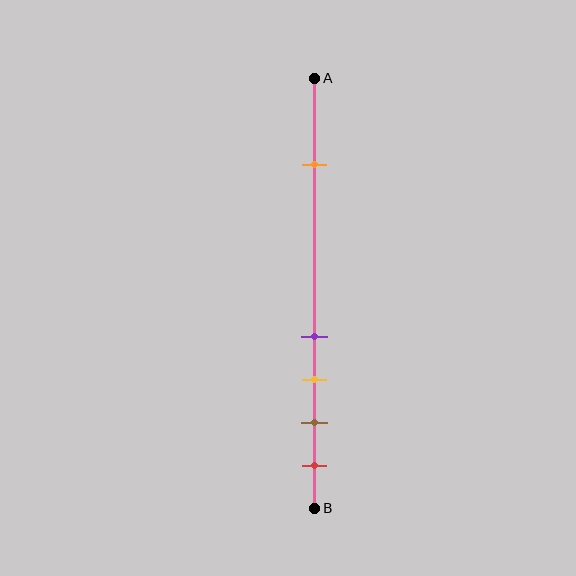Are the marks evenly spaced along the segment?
No, the marks are not evenly spaced.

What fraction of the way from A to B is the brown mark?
The brown mark is approximately 80% (0.8) of the way from A to B.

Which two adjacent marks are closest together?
The purple and yellow marks are the closest adjacent pair.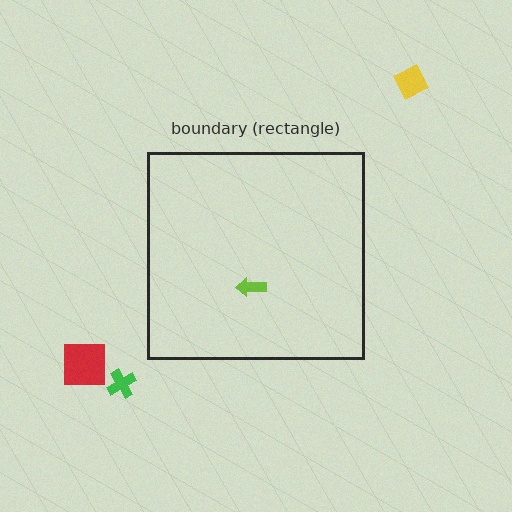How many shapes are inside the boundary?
1 inside, 3 outside.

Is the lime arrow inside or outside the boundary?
Inside.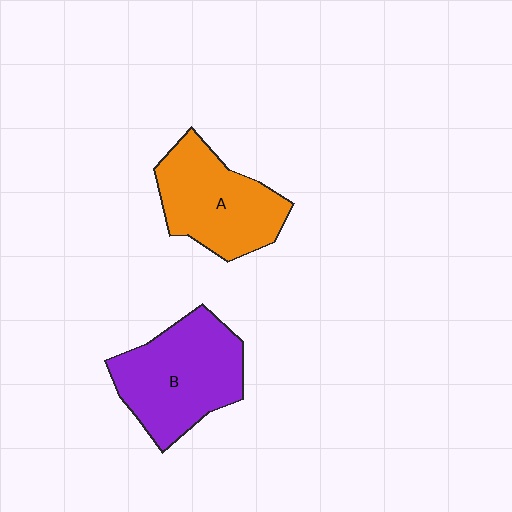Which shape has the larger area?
Shape B (purple).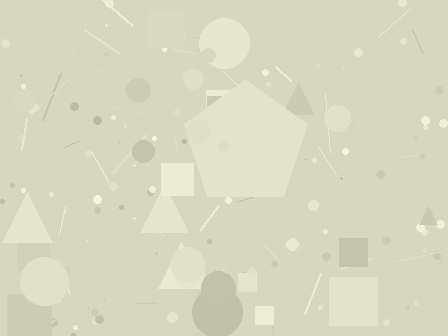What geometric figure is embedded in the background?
A pentagon is embedded in the background.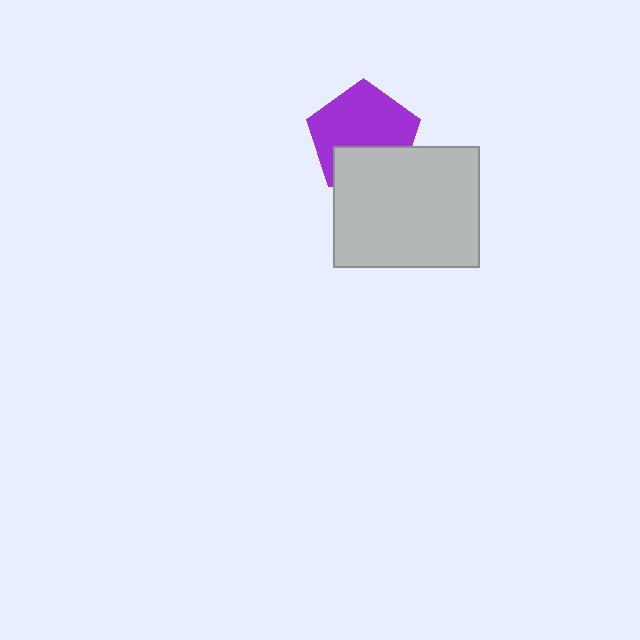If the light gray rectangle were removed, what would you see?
You would see the complete purple pentagon.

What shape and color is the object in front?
The object in front is a light gray rectangle.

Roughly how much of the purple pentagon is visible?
Most of it is visible (roughly 65%).